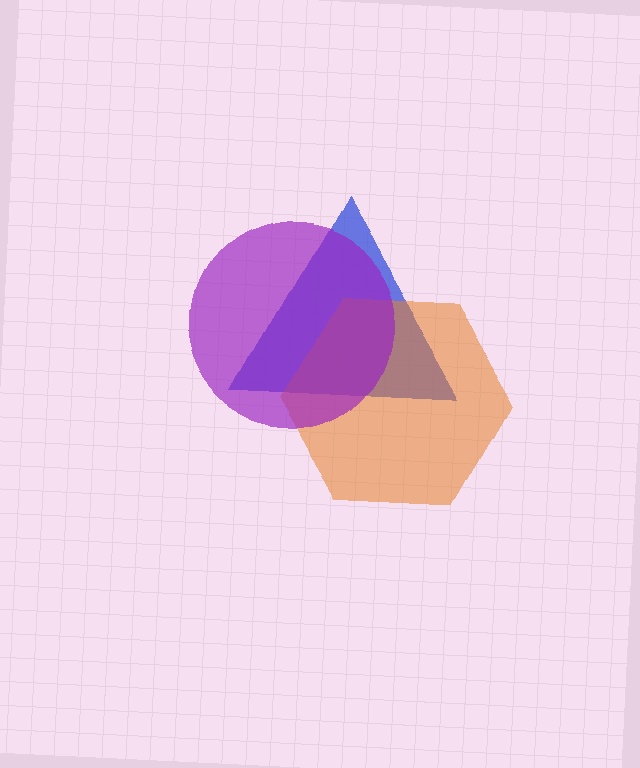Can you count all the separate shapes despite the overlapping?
Yes, there are 3 separate shapes.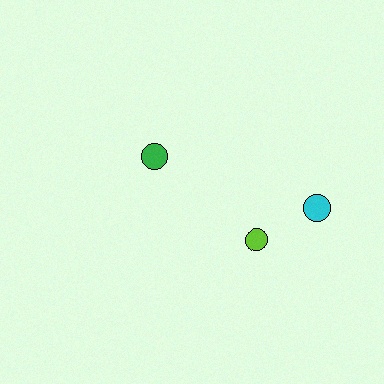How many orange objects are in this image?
There are no orange objects.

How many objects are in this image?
There are 3 objects.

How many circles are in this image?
There are 3 circles.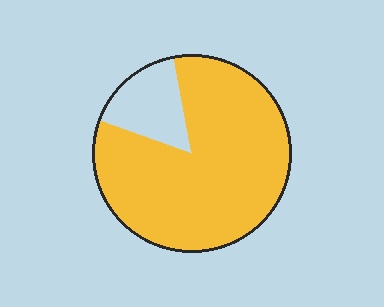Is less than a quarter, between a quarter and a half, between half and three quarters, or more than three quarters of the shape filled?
More than three quarters.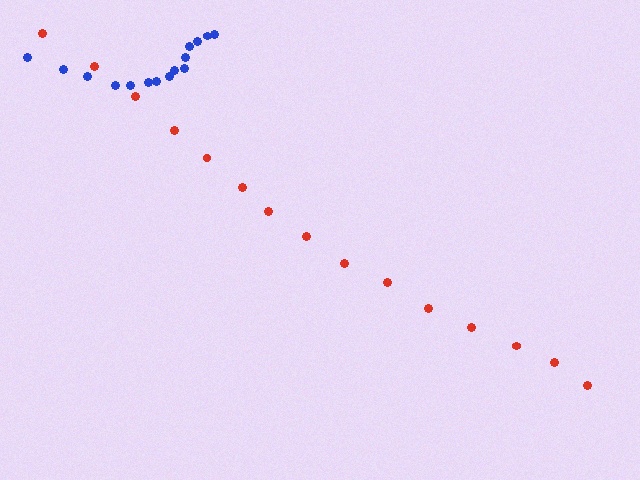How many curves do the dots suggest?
There are 2 distinct paths.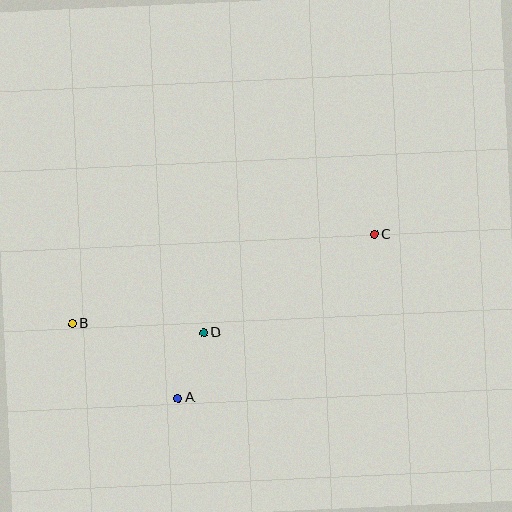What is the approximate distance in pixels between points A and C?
The distance between A and C is approximately 256 pixels.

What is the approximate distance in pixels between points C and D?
The distance between C and D is approximately 197 pixels.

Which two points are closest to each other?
Points A and D are closest to each other.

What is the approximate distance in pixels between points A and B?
The distance between A and B is approximately 129 pixels.